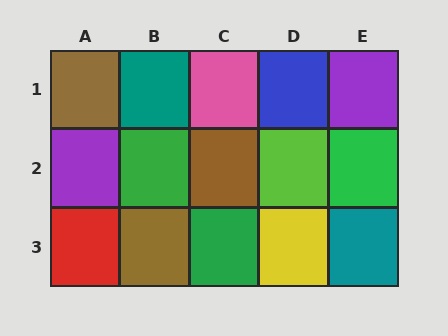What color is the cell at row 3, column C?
Green.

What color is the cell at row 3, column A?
Red.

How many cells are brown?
3 cells are brown.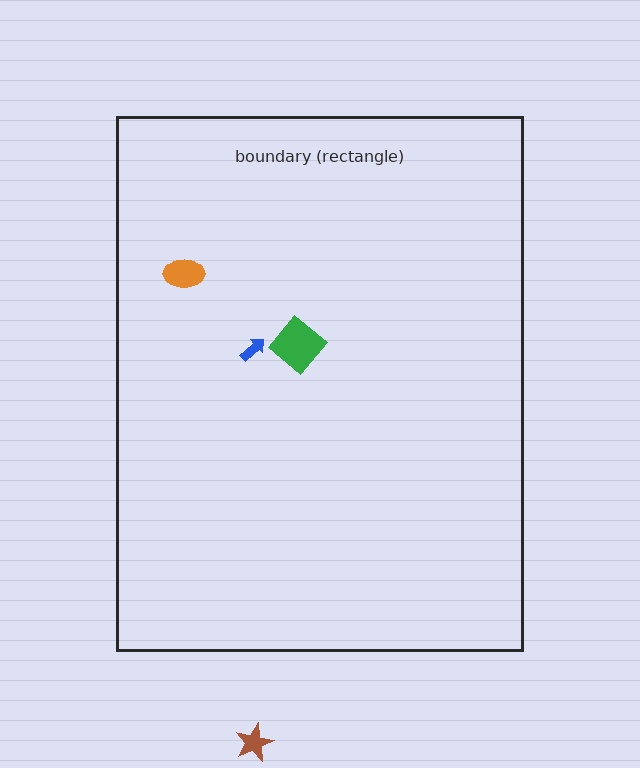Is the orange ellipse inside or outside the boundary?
Inside.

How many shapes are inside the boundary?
3 inside, 1 outside.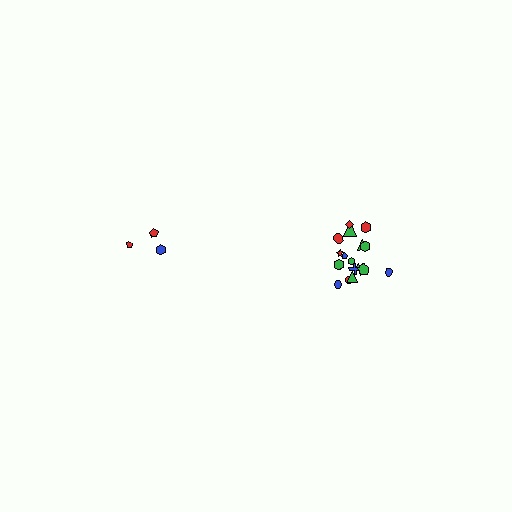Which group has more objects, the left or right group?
The right group.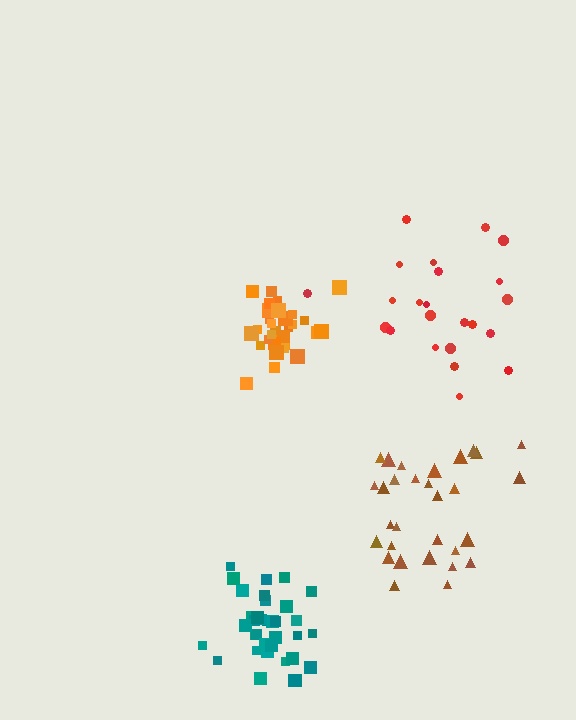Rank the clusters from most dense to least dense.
orange, teal, brown, red.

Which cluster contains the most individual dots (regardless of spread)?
Teal (35).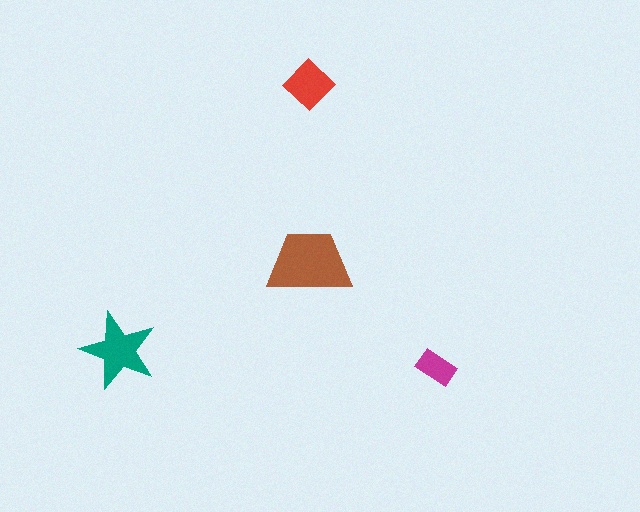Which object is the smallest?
The magenta rectangle.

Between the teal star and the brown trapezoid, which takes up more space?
The brown trapezoid.